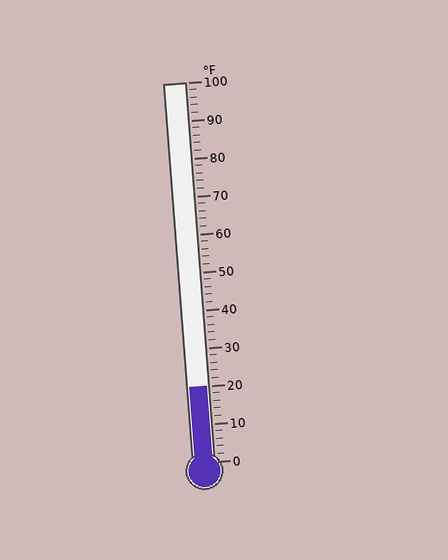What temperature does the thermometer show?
The thermometer shows approximately 20°F.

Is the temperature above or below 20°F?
The temperature is at 20°F.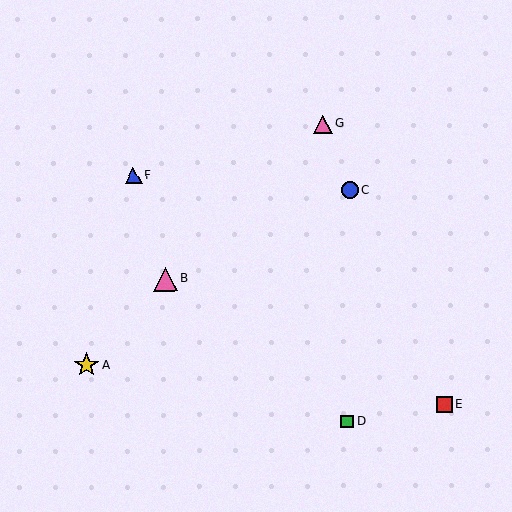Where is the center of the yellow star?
The center of the yellow star is at (86, 365).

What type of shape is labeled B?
Shape B is a pink triangle.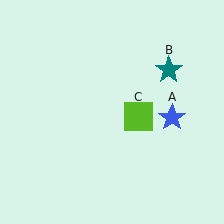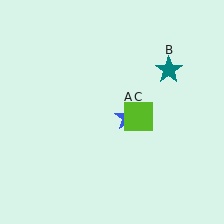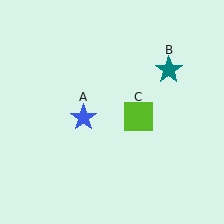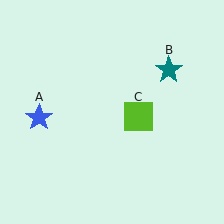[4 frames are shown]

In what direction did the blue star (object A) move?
The blue star (object A) moved left.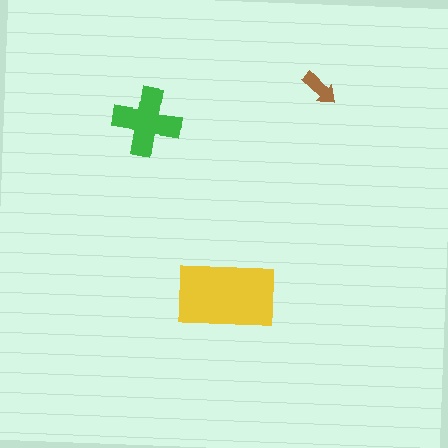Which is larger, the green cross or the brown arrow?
The green cross.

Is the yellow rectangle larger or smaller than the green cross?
Larger.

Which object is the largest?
The yellow rectangle.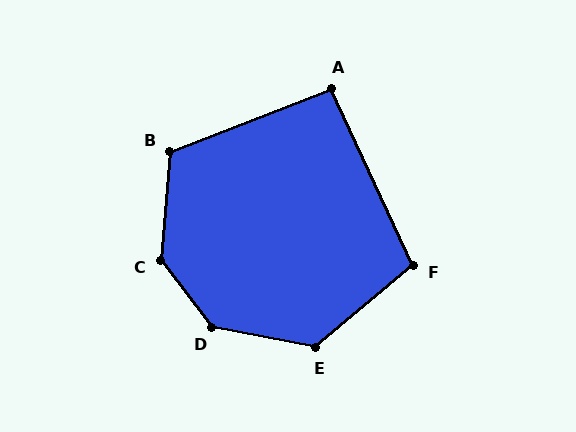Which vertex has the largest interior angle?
D, at approximately 139 degrees.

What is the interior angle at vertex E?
Approximately 129 degrees (obtuse).